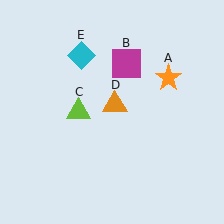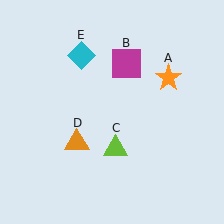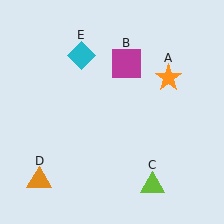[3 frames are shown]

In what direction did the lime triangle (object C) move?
The lime triangle (object C) moved down and to the right.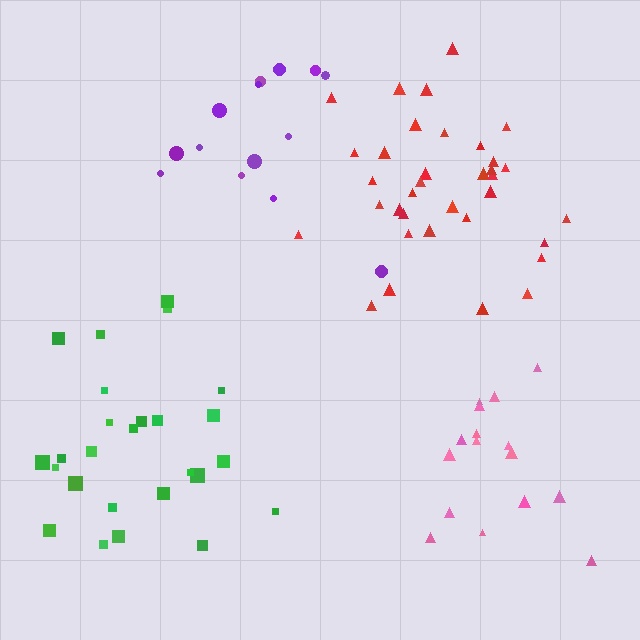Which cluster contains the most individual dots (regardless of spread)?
Red (35).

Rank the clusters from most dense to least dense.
red, purple, green, pink.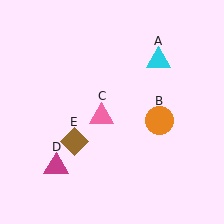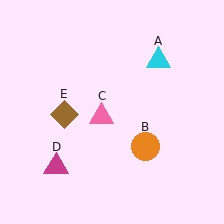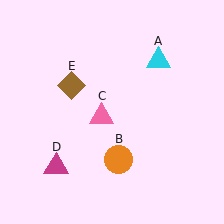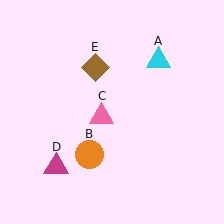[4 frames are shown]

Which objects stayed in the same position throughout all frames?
Cyan triangle (object A) and pink triangle (object C) and magenta triangle (object D) remained stationary.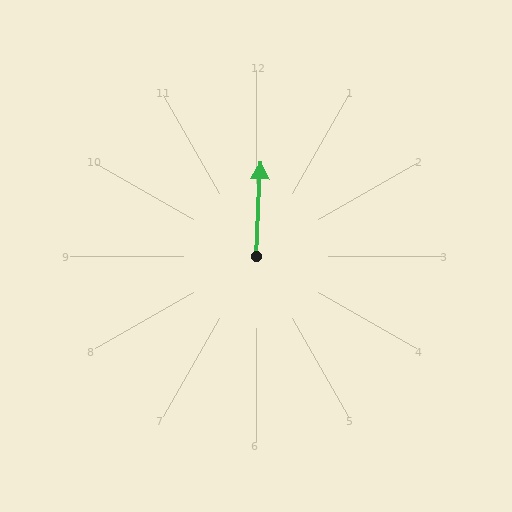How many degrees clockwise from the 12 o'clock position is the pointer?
Approximately 3 degrees.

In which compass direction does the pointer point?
North.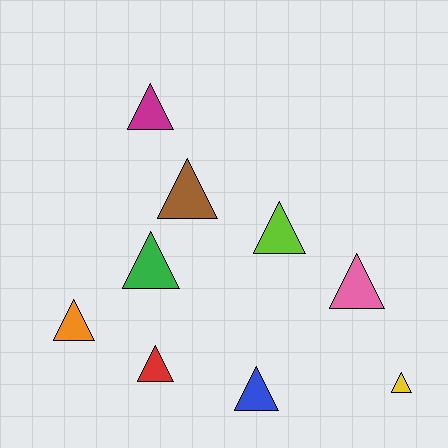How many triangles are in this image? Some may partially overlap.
There are 9 triangles.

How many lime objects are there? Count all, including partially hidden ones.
There is 1 lime object.